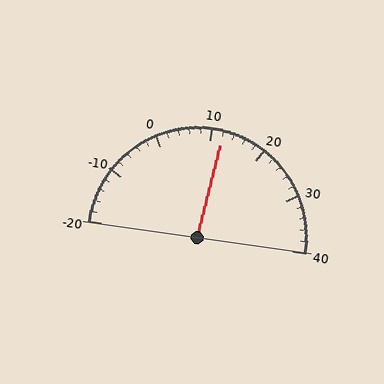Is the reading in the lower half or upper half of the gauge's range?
The reading is in the upper half of the range (-20 to 40).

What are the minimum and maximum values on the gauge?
The gauge ranges from -20 to 40.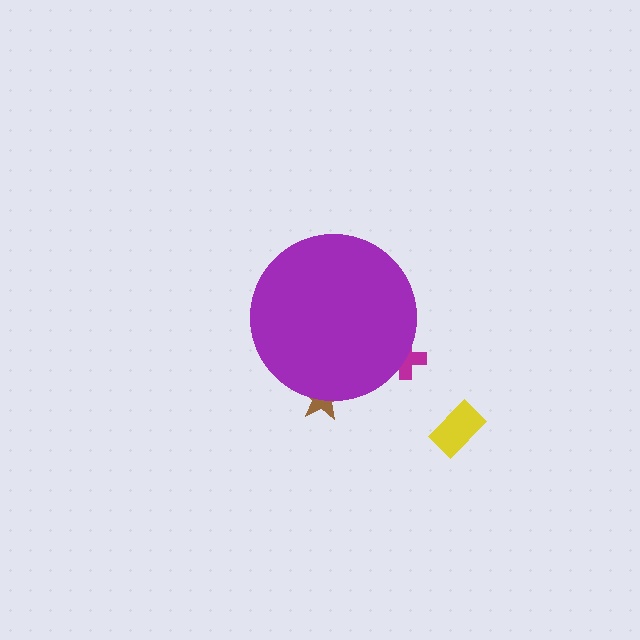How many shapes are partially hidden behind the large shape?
2 shapes are partially hidden.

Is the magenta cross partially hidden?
Yes, the magenta cross is partially hidden behind the purple circle.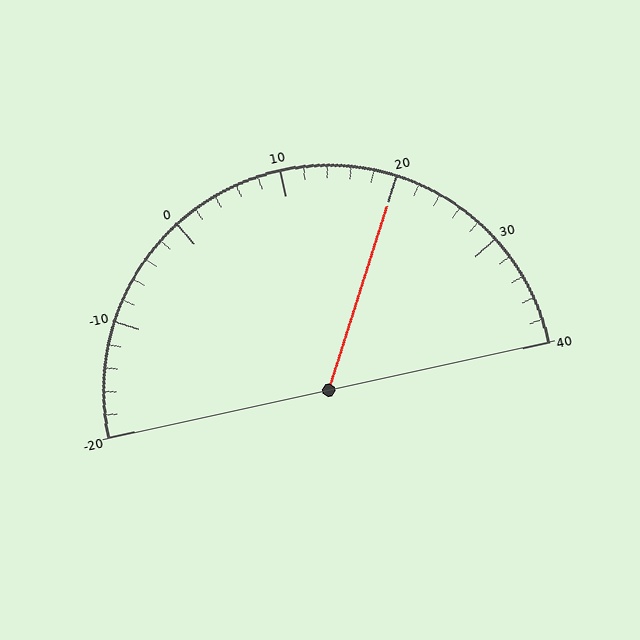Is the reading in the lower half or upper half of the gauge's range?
The reading is in the upper half of the range (-20 to 40).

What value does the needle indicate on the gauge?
The needle indicates approximately 20.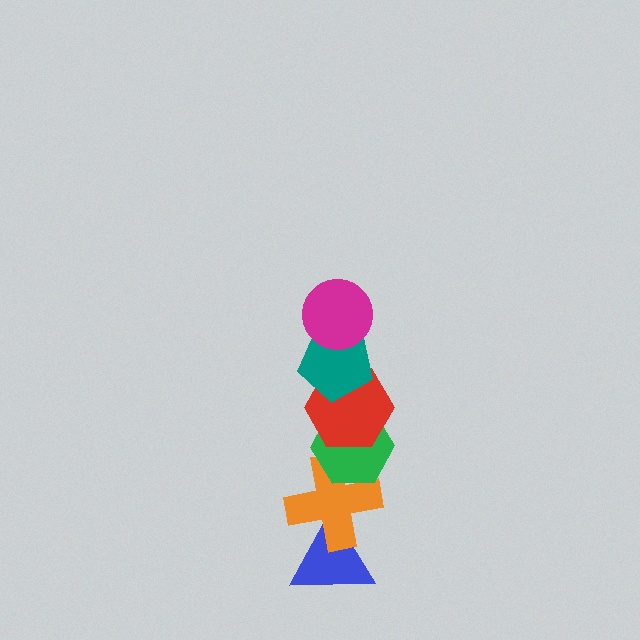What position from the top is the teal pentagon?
The teal pentagon is 2nd from the top.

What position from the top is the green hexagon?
The green hexagon is 4th from the top.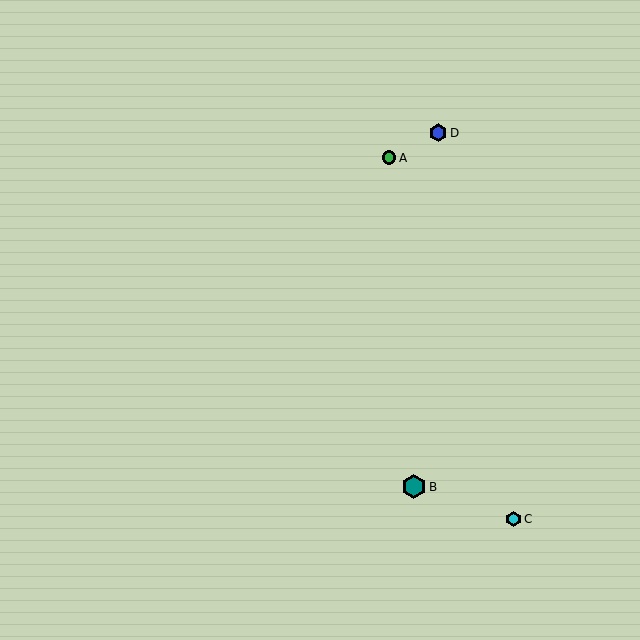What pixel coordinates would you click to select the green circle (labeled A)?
Click at (389, 158) to select the green circle A.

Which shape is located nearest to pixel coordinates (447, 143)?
The blue hexagon (labeled D) at (438, 133) is nearest to that location.